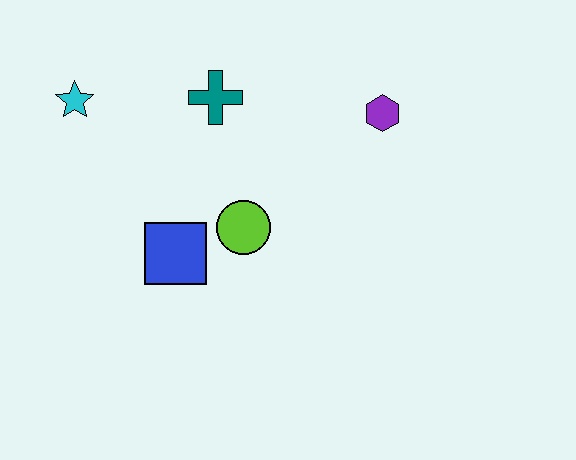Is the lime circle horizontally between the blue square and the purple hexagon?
Yes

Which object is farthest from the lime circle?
The cyan star is farthest from the lime circle.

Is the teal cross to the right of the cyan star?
Yes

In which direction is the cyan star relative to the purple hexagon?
The cyan star is to the left of the purple hexagon.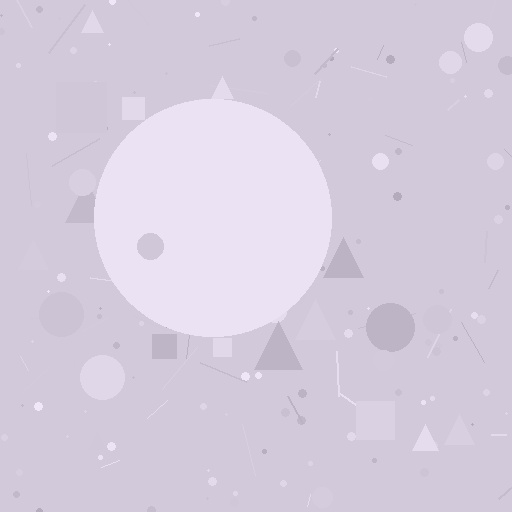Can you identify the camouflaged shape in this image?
The camouflaged shape is a circle.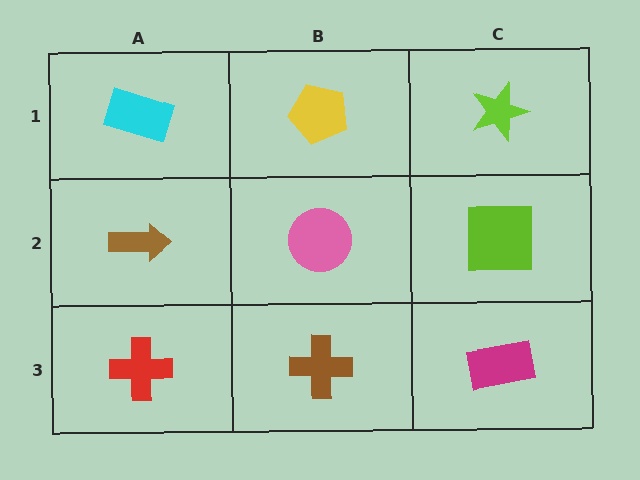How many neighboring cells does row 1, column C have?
2.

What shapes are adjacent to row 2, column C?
A lime star (row 1, column C), a magenta rectangle (row 3, column C), a pink circle (row 2, column B).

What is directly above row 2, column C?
A lime star.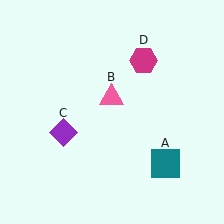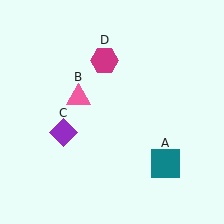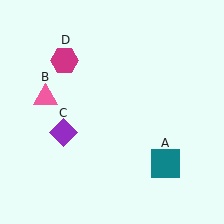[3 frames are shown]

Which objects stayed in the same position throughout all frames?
Teal square (object A) and purple diamond (object C) remained stationary.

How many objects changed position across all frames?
2 objects changed position: pink triangle (object B), magenta hexagon (object D).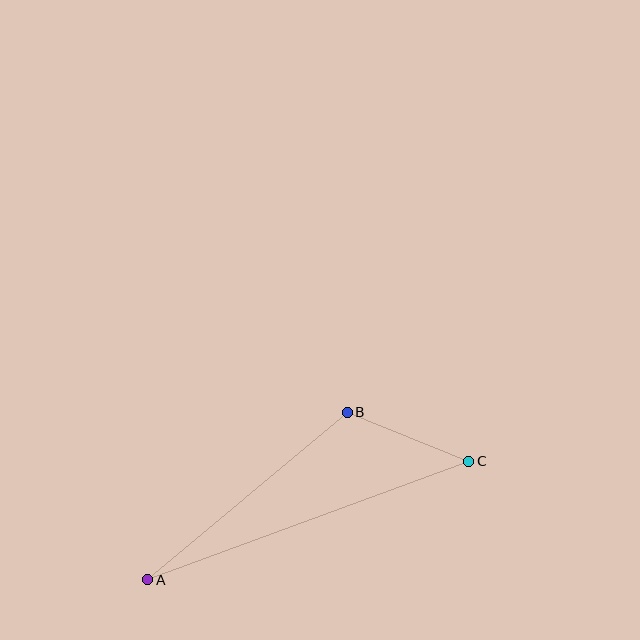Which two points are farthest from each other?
Points A and C are farthest from each other.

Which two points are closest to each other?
Points B and C are closest to each other.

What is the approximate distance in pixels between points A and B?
The distance between A and B is approximately 261 pixels.